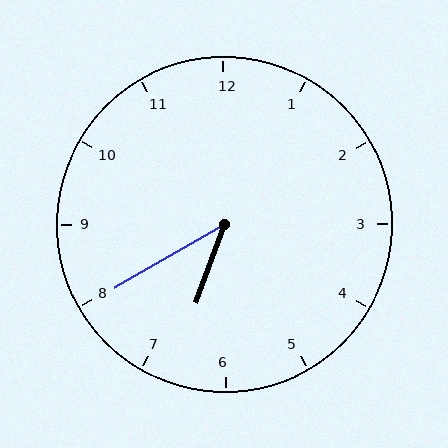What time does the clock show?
6:40.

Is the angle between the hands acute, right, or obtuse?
It is acute.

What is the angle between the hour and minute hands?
Approximately 40 degrees.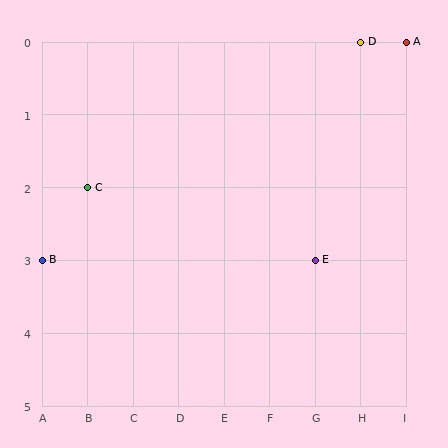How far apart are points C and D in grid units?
Points C and D are 6 columns and 2 rows apart (about 6.3 grid units diagonally).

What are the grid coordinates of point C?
Point C is at grid coordinates (B, 2).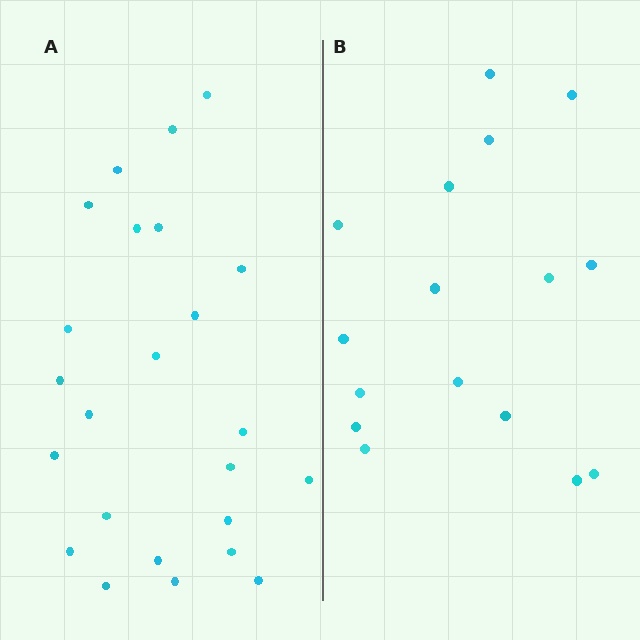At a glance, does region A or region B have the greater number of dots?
Region A (the left region) has more dots.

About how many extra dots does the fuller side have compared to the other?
Region A has roughly 8 or so more dots than region B.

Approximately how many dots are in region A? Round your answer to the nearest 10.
About 20 dots. (The exact count is 24, which rounds to 20.)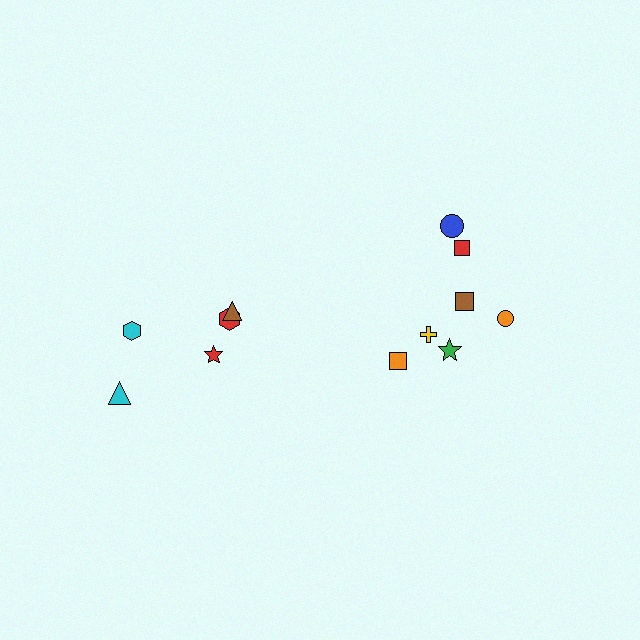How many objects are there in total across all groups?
There are 12 objects.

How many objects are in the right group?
There are 7 objects.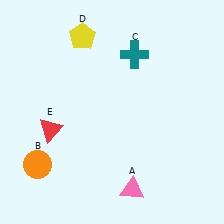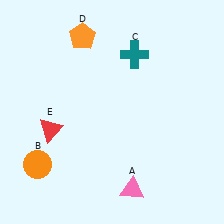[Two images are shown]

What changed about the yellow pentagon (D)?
In Image 1, D is yellow. In Image 2, it changed to orange.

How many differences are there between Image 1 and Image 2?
There is 1 difference between the two images.